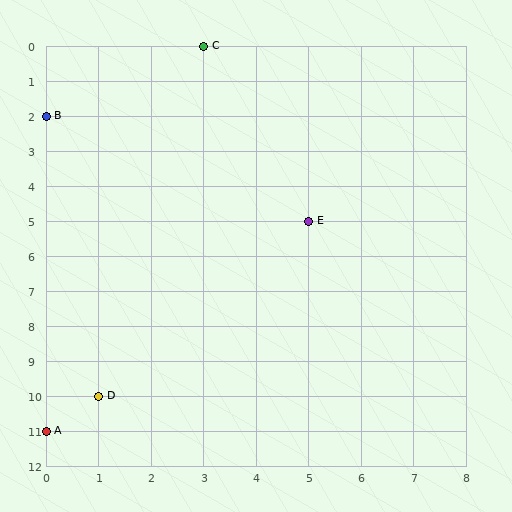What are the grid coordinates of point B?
Point B is at grid coordinates (0, 2).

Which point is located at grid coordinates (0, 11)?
Point A is at (0, 11).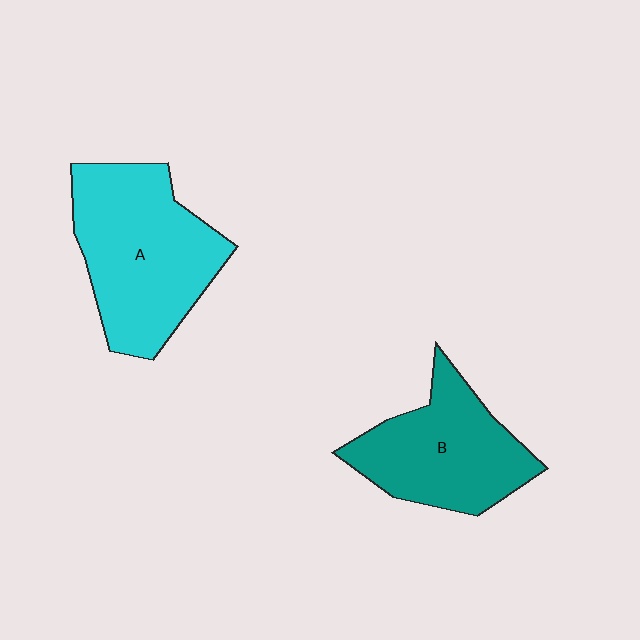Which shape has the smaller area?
Shape B (teal).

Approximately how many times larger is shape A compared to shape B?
Approximately 1.3 times.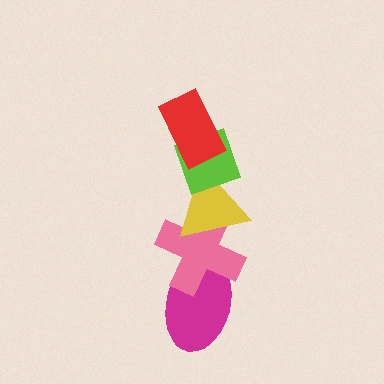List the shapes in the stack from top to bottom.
From top to bottom: the red rectangle, the lime diamond, the yellow triangle, the pink cross, the magenta ellipse.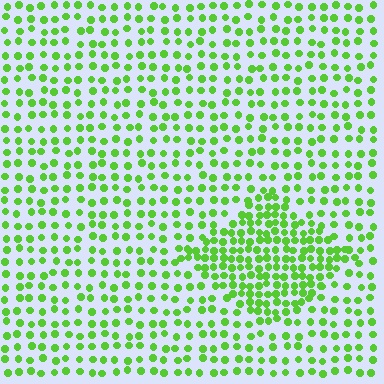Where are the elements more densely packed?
The elements are more densely packed inside the diamond boundary.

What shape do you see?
I see a diamond.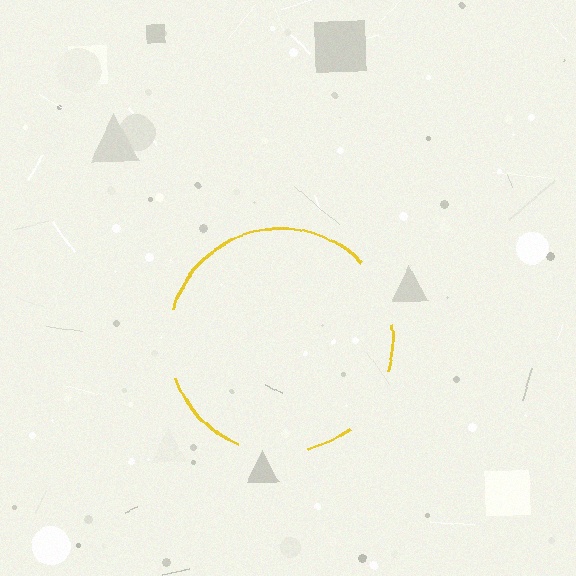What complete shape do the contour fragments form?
The contour fragments form a circle.